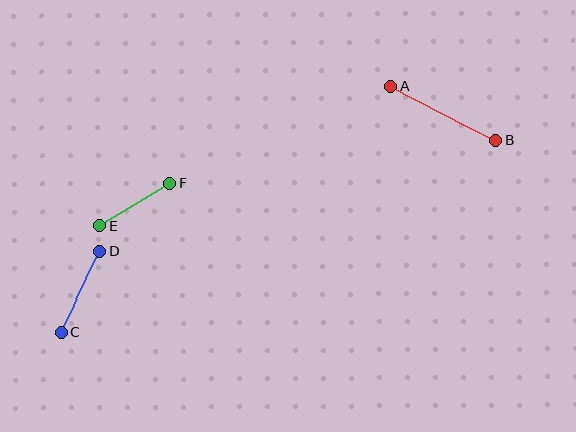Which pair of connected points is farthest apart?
Points A and B are farthest apart.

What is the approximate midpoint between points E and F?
The midpoint is at approximately (135, 205) pixels.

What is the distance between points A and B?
The distance is approximately 117 pixels.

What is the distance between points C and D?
The distance is approximately 90 pixels.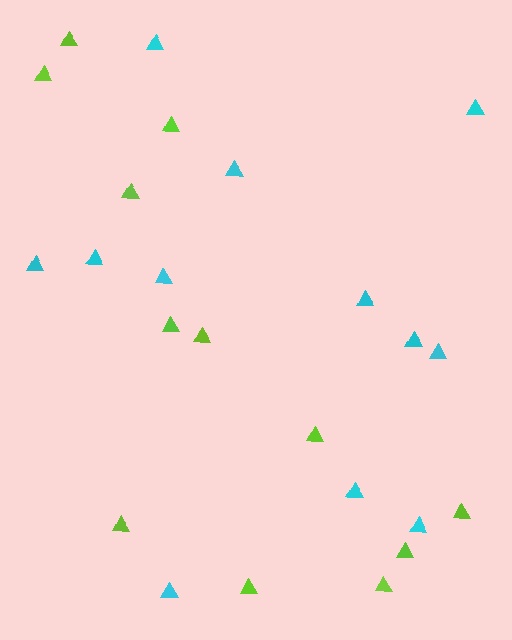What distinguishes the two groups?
There are 2 groups: one group of cyan triangles (12) and one group of lime triangles (12).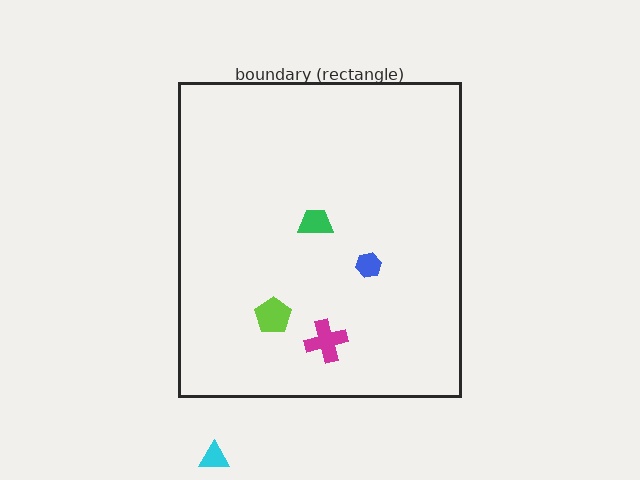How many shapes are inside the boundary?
4 inside, 1 outside.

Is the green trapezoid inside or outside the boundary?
Inside.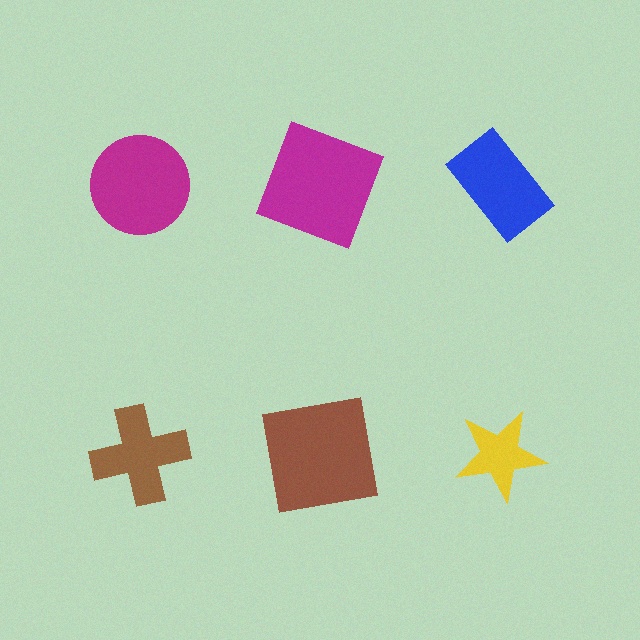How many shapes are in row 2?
3 shapes.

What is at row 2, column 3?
A yellow star.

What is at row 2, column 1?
A brown cross.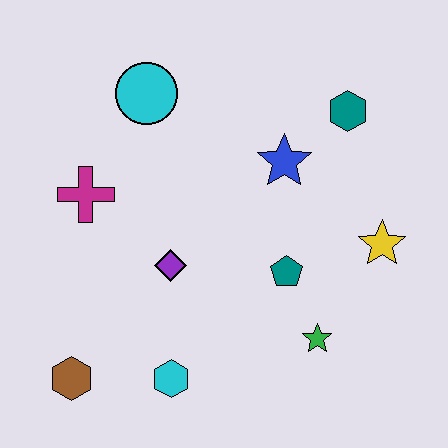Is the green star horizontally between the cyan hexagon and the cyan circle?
No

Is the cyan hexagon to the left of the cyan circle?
No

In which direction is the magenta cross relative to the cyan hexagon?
The magenta cross is above the cyan hexagon.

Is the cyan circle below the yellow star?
No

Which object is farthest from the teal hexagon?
The brown hexagon is farthest from the teal hexagon.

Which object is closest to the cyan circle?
The magenta cross is closest to the cyan circle.